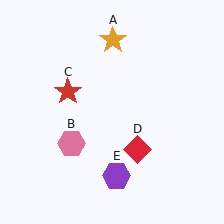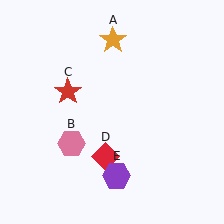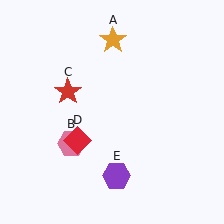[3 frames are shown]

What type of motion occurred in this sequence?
The red diamond (object D) rotated clockwise around the center of the scene.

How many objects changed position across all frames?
1 object changed position: red diamond (object D).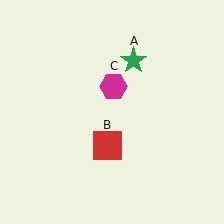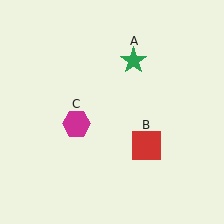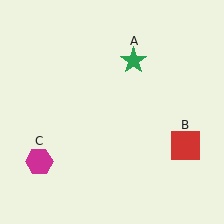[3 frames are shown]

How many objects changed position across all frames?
2 objects changed position: red square (object B), magenta hexagon (object C).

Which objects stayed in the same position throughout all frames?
Green star (object A) remained stationary.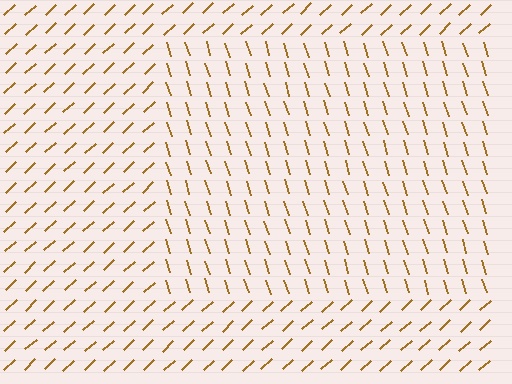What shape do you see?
I see a rectangle.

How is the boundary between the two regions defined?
The boundary is defined purely by a change in line orientation (approximately 65 degrees difference). All lines are the same color and thickness.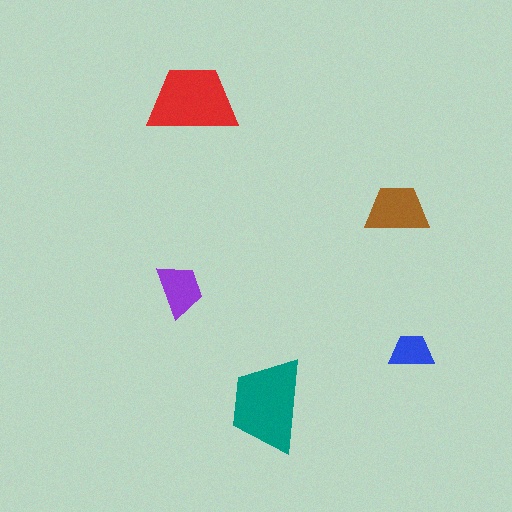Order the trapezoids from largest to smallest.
the teal one, the red one, the brown one, the purple one, the blue one.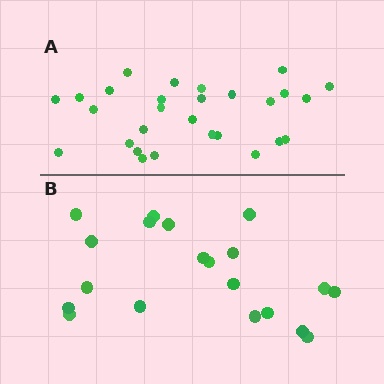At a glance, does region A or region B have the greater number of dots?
Region A (the top region) has more dots.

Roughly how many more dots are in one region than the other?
Region A has roughly 8 or so more dots than region B.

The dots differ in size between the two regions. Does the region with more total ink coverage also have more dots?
No. Region B has more total ink coverage because its dots are larger, but region A actually contains more individual dots. Total area can be misleading — the number of items is what matters here.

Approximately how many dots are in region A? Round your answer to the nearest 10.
About 30 dots. (The exact count is 28, which rounds to 30.)